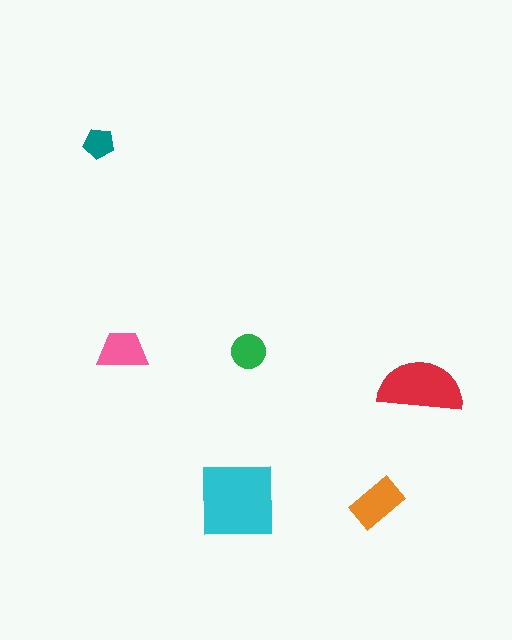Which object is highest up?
The teal pentagon is topmost.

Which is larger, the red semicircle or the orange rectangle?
The red semicircle.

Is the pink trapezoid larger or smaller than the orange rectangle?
Smaller.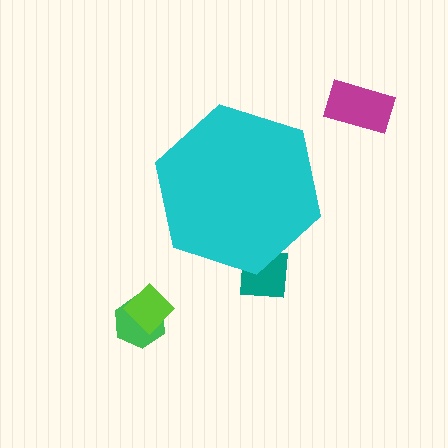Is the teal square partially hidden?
Yes, the teal square is partially hidden behind the cyan hexagon.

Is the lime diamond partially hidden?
No, the lime diamond is fully visible.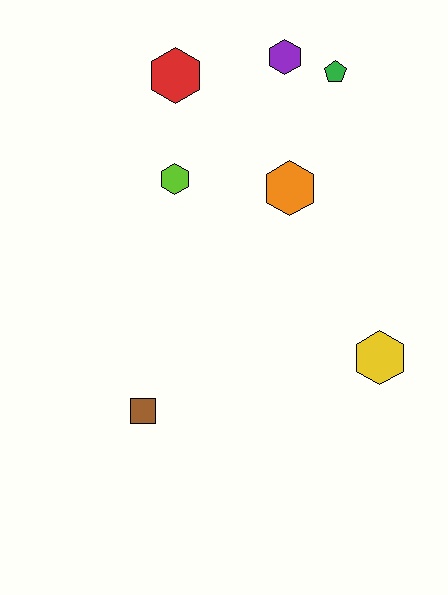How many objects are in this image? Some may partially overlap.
There are 7 objects.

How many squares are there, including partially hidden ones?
There is 1 square.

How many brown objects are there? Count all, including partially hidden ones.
There is 1 brown object.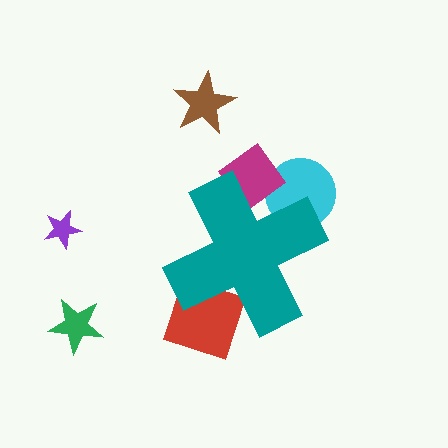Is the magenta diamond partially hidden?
Yes, the magenta diamond is partially hidden behind the teal cross.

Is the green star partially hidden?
No, the green star is fully visible.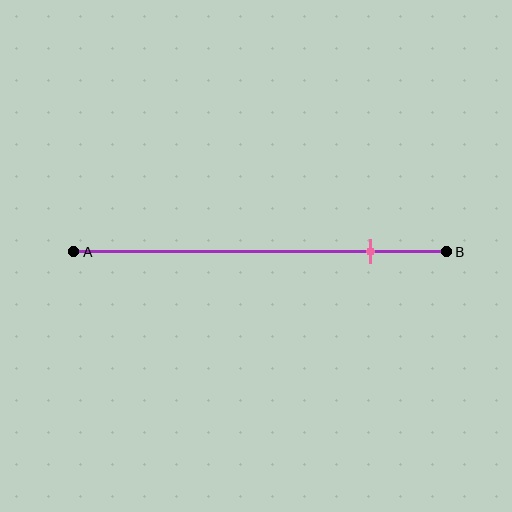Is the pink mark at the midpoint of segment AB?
No, the mark is at about 80% from A, not at the 50% midpoint.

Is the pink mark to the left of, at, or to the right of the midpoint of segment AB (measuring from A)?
The pink mark is to the right of the midpoint of segment AB.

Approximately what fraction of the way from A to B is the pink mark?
The pink mark is approximately 80% of the way from A to B.